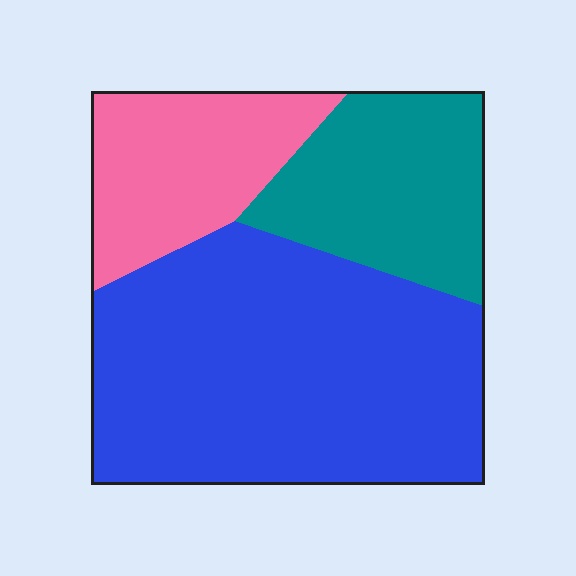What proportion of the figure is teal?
Teal covers 23% of the figure.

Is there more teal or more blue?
Blue.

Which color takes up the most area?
Blue, at roughly 55%.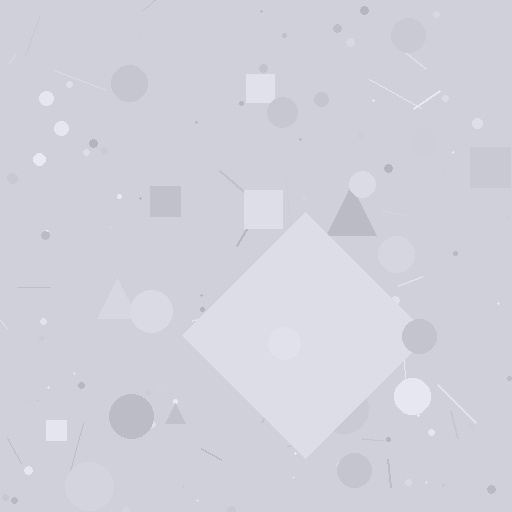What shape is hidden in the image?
A diamond is hidden in the image.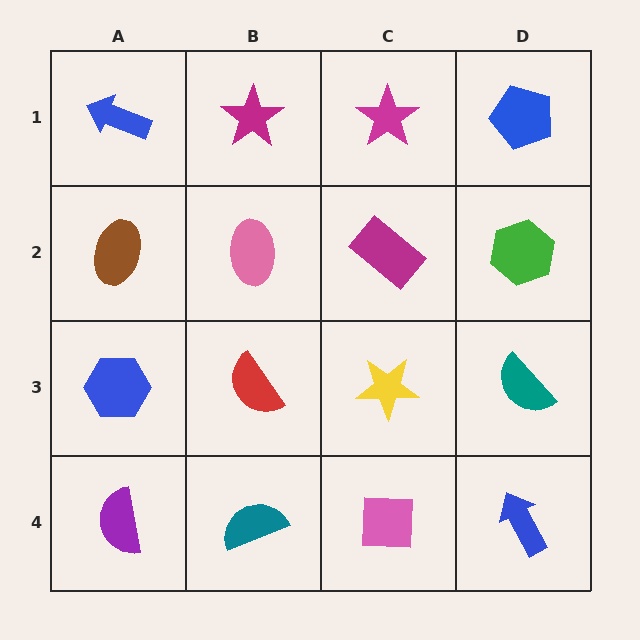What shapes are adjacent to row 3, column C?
A magenta rectangle (row 2, column C), a pink square (row 4, column C), a red semicircle (row 3, column B), a teal semicircle (row 3, column D).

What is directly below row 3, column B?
A teal semicircle.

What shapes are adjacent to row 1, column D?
A green hexagon (row 2, column D), a magenta star (row 1, column C).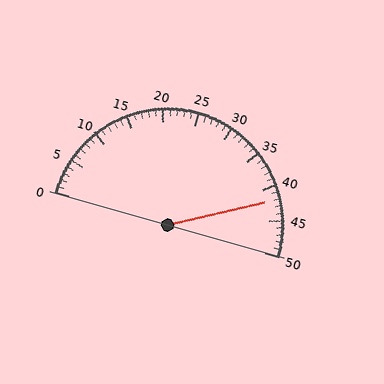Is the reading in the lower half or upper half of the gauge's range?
The reading is in the upper half of the range (0 to 50).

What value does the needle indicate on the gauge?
The needle indicates approximately 42.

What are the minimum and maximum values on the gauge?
The gauge ranges from 0 to 50.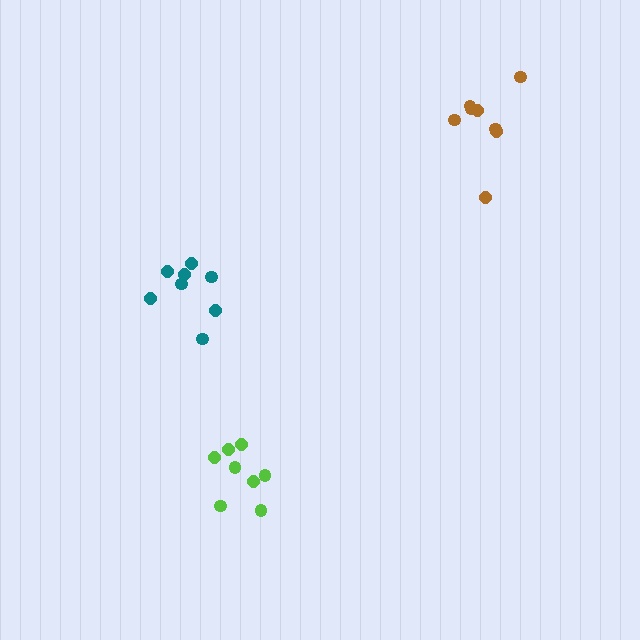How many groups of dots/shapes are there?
There are 3 groups.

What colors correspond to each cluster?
The clusters are colored: lime, brown, teal.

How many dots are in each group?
Group 1: 8 dots, Group 2: 8 dots, Group 3: 8 dots (24 total).